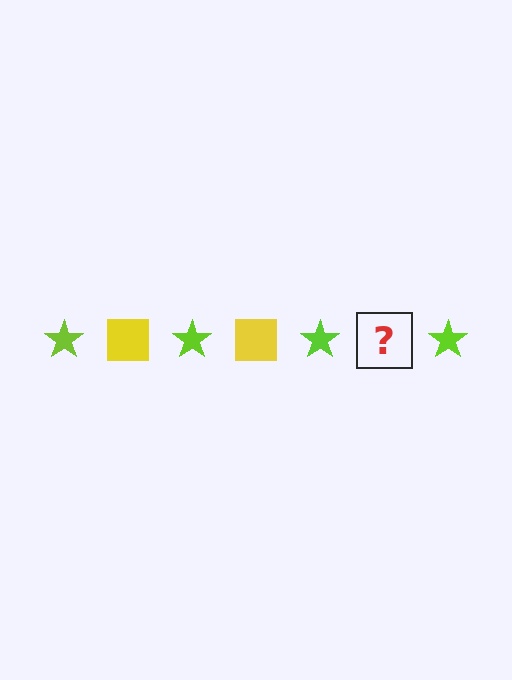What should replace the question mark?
The question mark should be replaced with a yellow square.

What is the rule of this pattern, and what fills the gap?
The rule is that the pattern alternates between lime star and yellow square. The gap should be filled with a yellow square.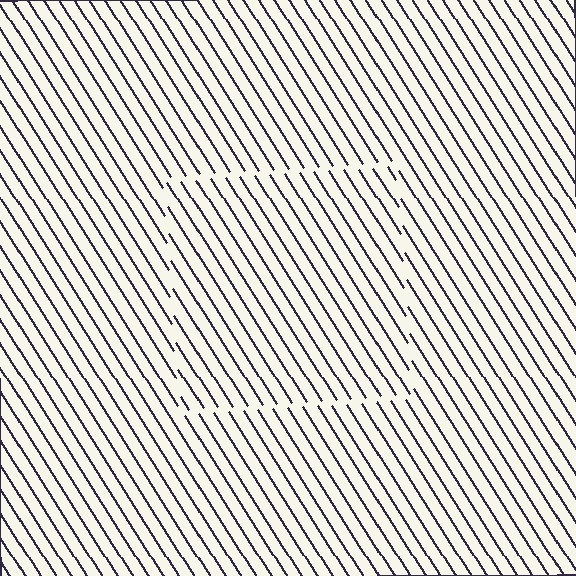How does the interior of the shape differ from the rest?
The interior of the shape contains the same grating, shifted by half a period — the contour is defined by the phase discontinuity where line-ends from the inner and outer gratings abut.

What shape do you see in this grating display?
An illusory square. The interior of the shape contains the same grating, shifted by half a period — the contour is defined by the phase discontinuity where line-ends from the inner and outer gratings abut.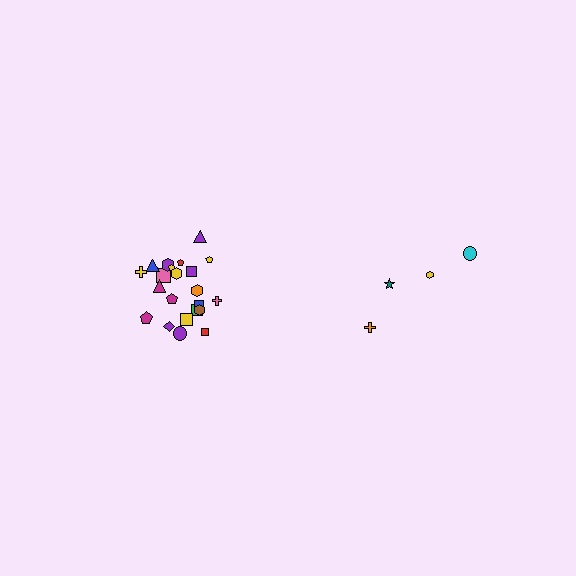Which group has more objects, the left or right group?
The left group.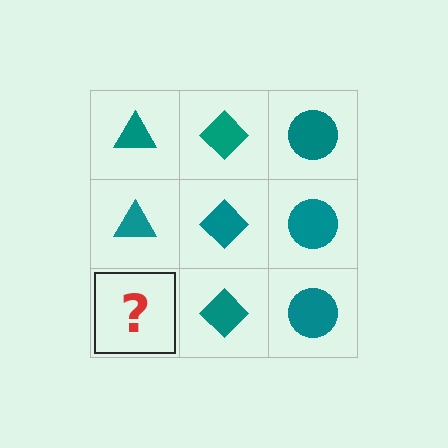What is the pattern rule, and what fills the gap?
The rule is that each column has a consistent shape. The gap should be filled with a teal triangle.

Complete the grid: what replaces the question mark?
The question mark should be replaced with a teal triangle.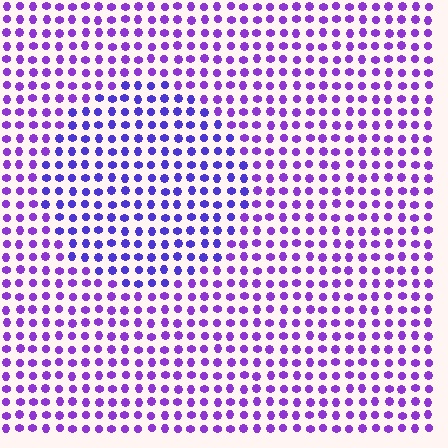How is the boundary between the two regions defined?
The boundary is defined purely by a slight shift in hue (about 25 degrees). Spacing, size, and orientation are identical on both sides.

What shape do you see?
I see a circle.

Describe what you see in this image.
The image is filled with small purple elements in a uniform arrangement. A circle-shaped region is visible where the elements are tinted to a slightly different hue, forming a subtle color boundary.